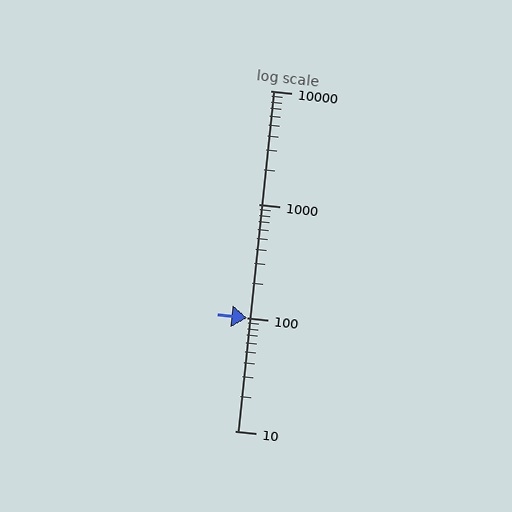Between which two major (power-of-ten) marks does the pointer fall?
The pointer is between 100 and 1000.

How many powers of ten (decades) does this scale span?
The scale spans 3 decades, from 10 to 10000.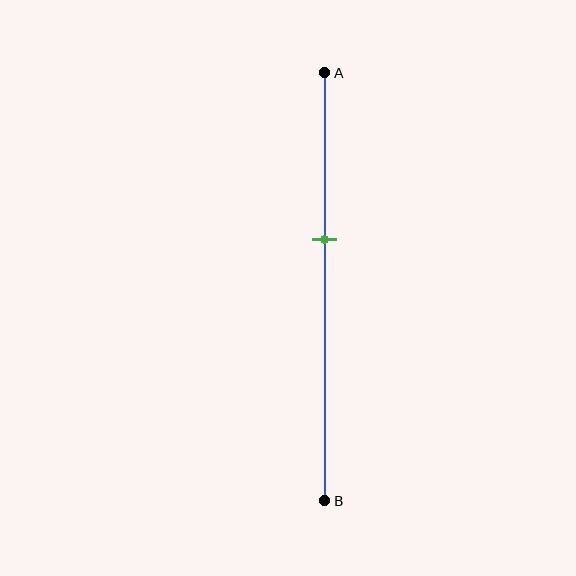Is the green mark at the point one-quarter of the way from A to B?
No, the mark is at about 40% from A, not at the 25% one-quarter point.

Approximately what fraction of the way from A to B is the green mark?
The green mark is approximately 40% of the way from A to B.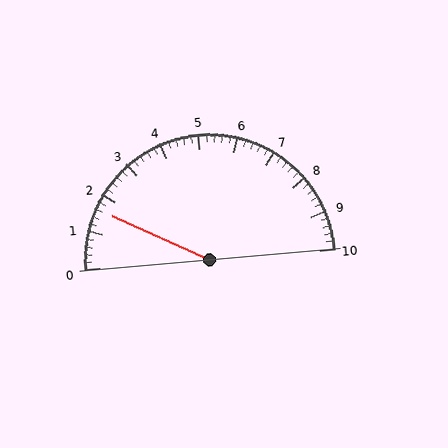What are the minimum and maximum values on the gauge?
The gauge ranges from 0 to 10.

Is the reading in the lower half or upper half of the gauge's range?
The reading is in the lower half of the range (0 to 10).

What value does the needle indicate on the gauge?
The needle indicates approximately 1.6.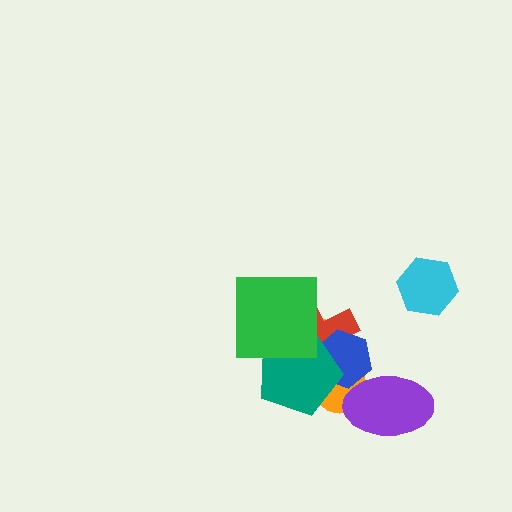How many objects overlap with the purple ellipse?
2 objects overlap with the purple ellipse.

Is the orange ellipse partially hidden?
Yes, it is partially covered by another shape.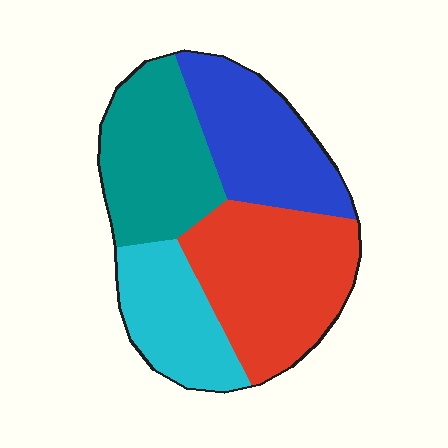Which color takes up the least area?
Cyan, at roughly 20%.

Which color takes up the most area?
Red, at roughly 35%.